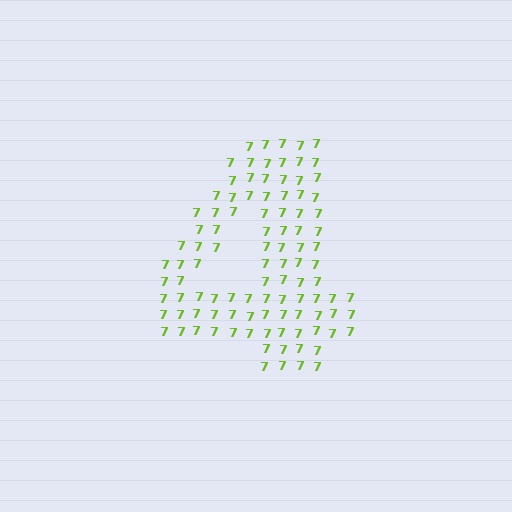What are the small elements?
The small elements are digit 7's.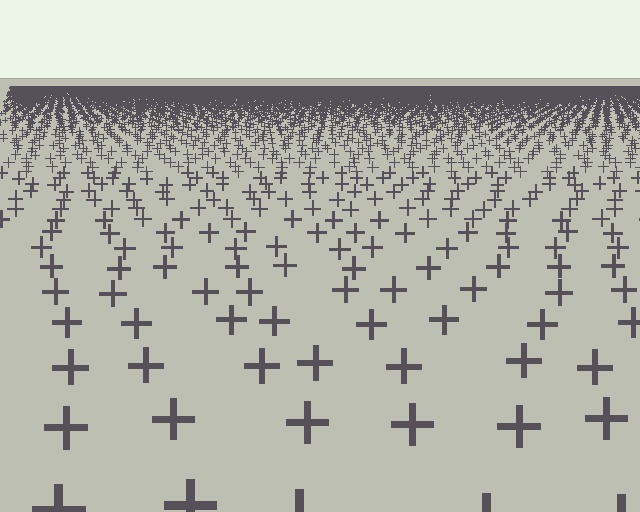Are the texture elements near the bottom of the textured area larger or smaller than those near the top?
Larger. Near the bottom, elements are closer to the viewer and appear at a bigger on-screen size.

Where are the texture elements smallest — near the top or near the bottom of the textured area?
Near the top.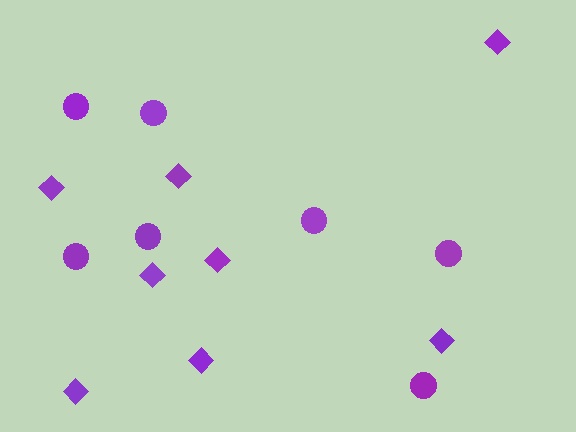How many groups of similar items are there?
There are 2 groups: one group of diamonds (8) and one group of circles (7).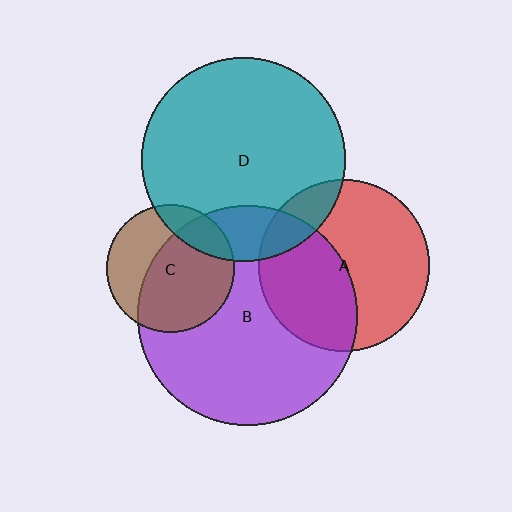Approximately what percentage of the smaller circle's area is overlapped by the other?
Approximately 40%.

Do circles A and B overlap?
Yes.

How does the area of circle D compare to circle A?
Approximately 1.4 times.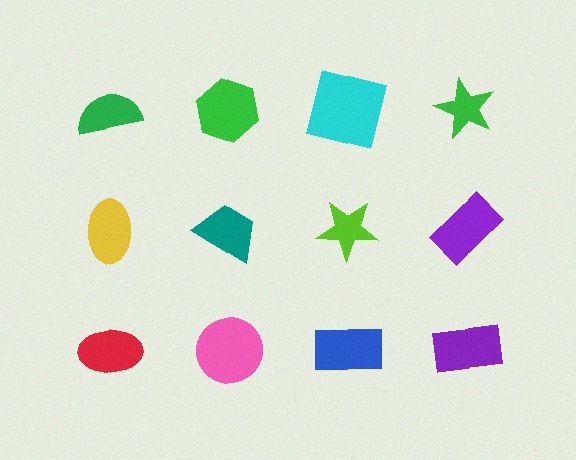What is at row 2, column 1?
A yellow ellipse.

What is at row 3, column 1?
A red ellipse.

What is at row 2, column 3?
A lime star.